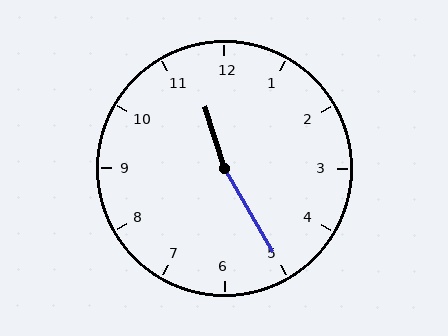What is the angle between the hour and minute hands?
Approximately 168 degrees.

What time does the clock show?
11:25.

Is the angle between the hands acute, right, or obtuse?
It is obtuse.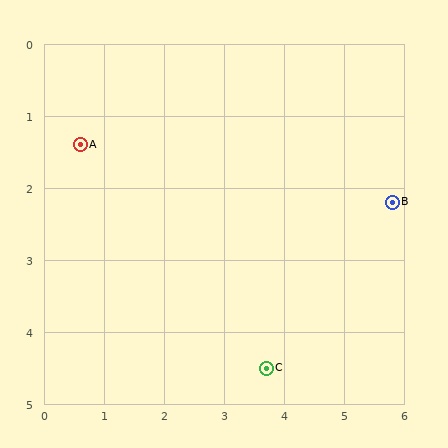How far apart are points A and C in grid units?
Points A and C are about 4.4 grid units apart.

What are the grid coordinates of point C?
Point C is at approximately (3.7, 4.5).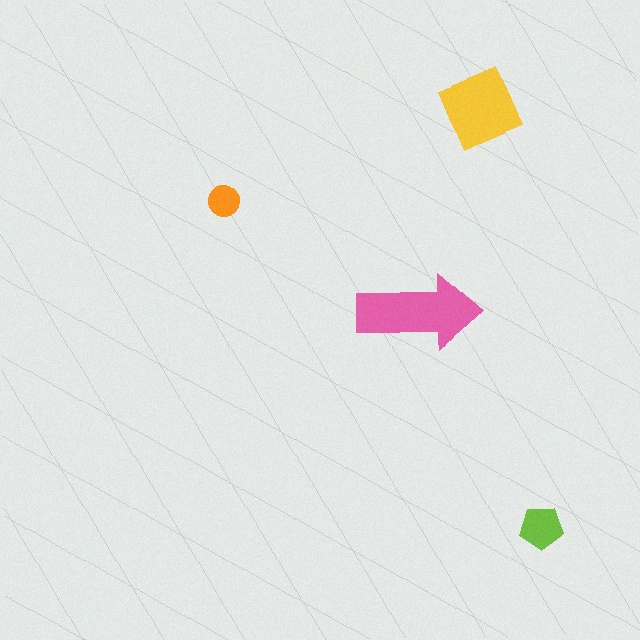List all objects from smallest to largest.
The orange circle, the lime pentagon, the yellow square, the pink arrow.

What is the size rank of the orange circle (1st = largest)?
4th.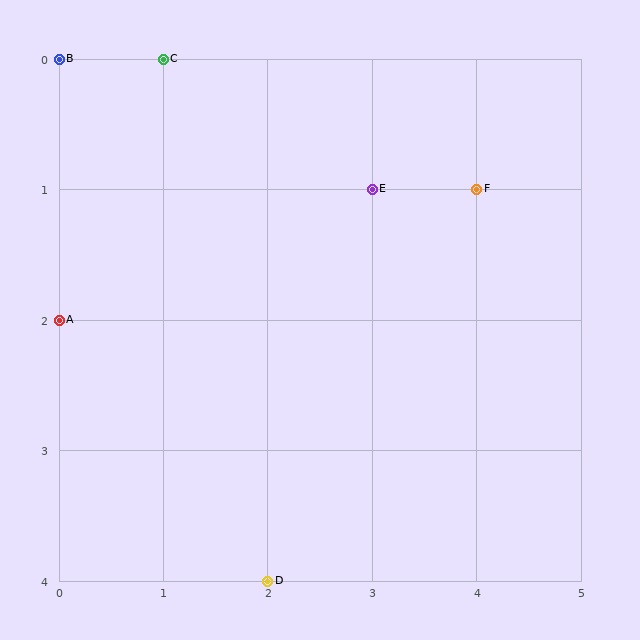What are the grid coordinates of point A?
Point A is at grid coordinates (0, 2).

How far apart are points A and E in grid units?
Points A and E are 3 columns and 1 row apart (about 3.2 grid units diagonally).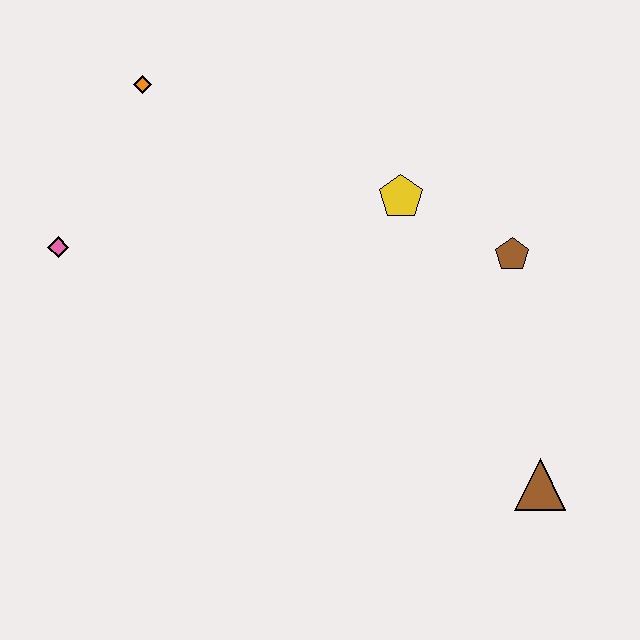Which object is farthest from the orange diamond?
The brown triangle is farthest from the orange diamond.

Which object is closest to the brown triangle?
The brown pentagon is closest to the brown triangle.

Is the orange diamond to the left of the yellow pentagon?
Yes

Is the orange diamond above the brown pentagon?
Yes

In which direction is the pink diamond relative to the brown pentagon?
The pink diamond is to the left of the brown pentagon.